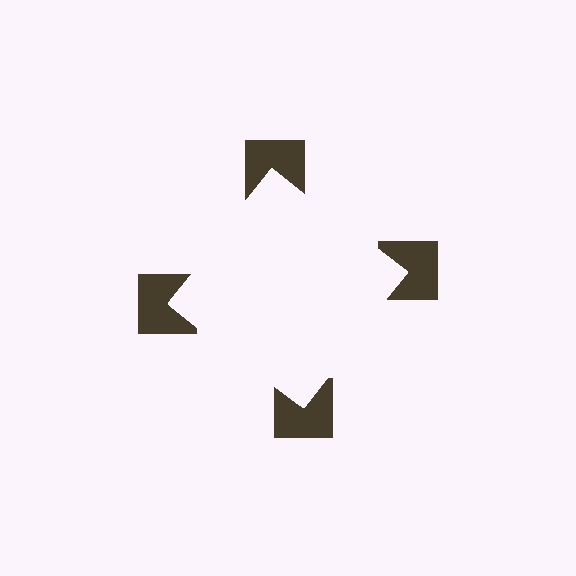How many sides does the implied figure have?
4 sides.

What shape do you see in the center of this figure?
An illusory square — its edges are inferred from the aligned wedge cuts in the notched squares, not physically drawn.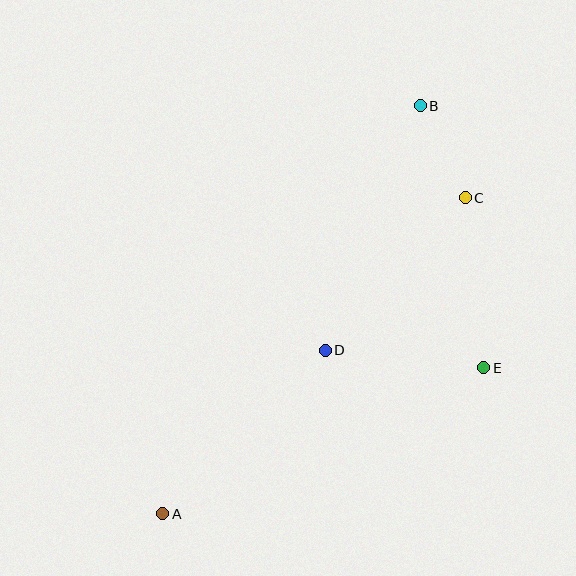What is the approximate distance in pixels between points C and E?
The distance between C and E is approximately 171 pixels.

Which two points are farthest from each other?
Points A and B are farthest from each other.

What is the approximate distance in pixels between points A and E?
The distance between A and E is approximately 352 pixels.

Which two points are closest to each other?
Points B and C are closest to each other.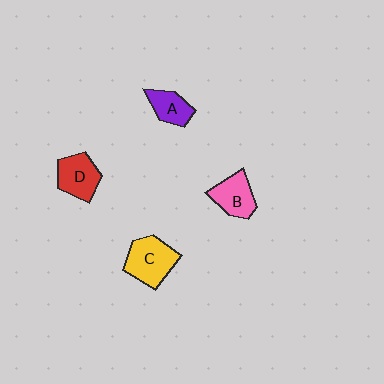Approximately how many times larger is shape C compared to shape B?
Approximately 1.3 times.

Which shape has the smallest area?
Shape A (purple).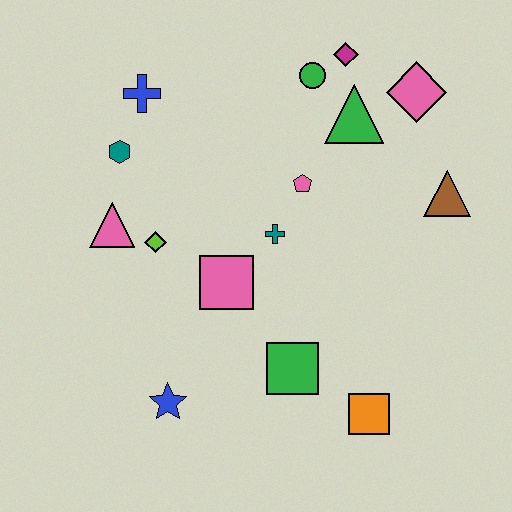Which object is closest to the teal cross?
The pink pentagon is closest to the teal cross.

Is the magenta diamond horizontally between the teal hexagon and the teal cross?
No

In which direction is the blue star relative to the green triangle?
The blue star is below the green triangle.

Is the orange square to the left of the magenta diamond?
No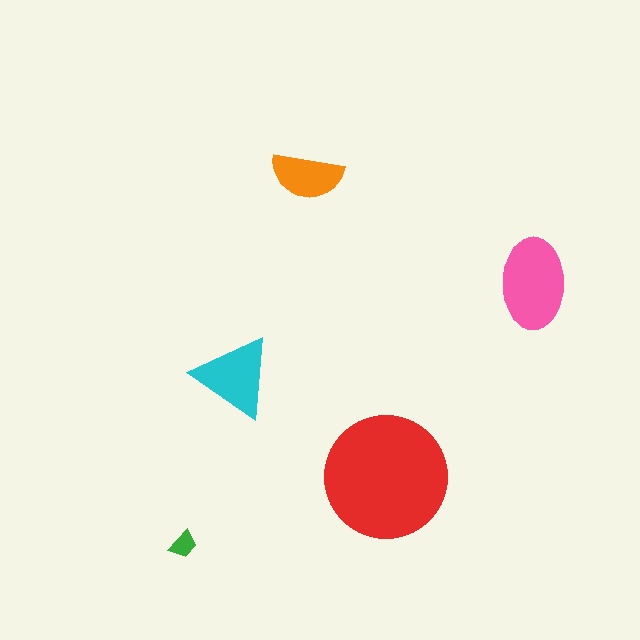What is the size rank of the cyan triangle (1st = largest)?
3rd.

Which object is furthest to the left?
The green trapezoid is leftmost.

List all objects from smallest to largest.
The green trapezoid, the orange semicircle, the cyan triangle, the pink ellipse, the red circle.